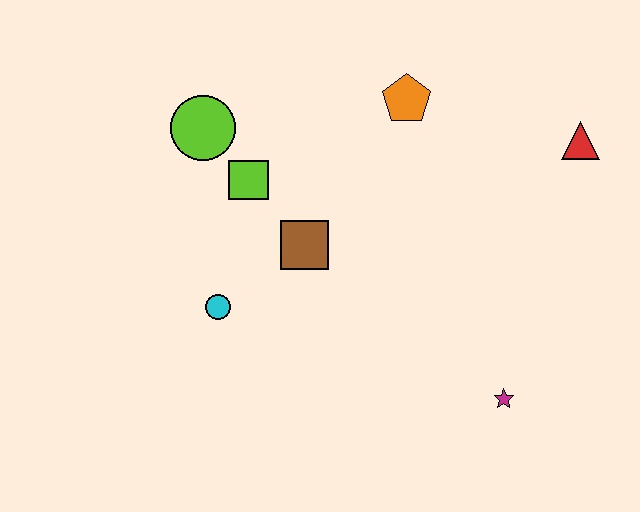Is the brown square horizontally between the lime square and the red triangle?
Yes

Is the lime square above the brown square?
Yes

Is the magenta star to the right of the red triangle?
No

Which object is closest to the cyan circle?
The brown square is closest to the cyan circle.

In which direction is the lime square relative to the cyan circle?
The lime square is above the cyan circle.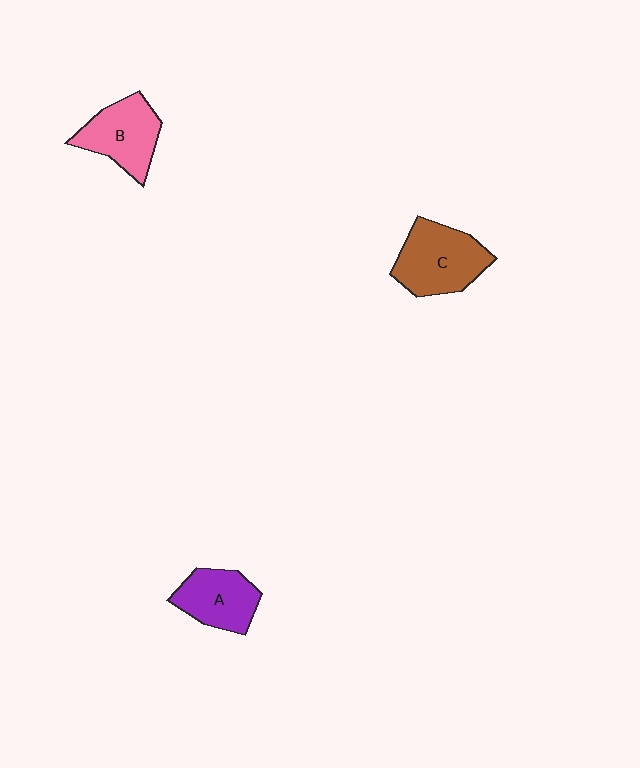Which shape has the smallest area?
Shape A (purple).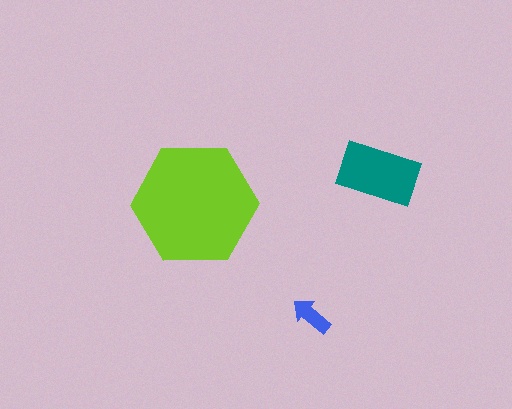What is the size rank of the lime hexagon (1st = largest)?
1st.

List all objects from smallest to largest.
The blue arrow, the teal rectangle, the lime hexagon.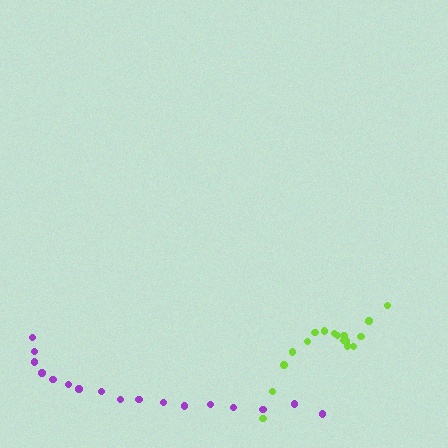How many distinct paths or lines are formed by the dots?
There are 2 distinct paths.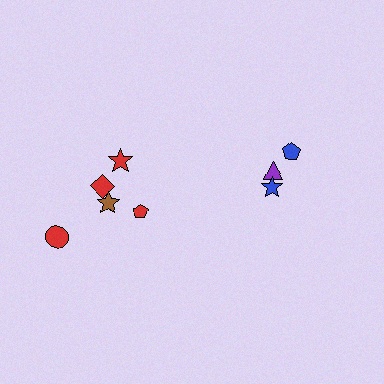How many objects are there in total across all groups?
There are 8 objects.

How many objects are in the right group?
There are 3 objects.